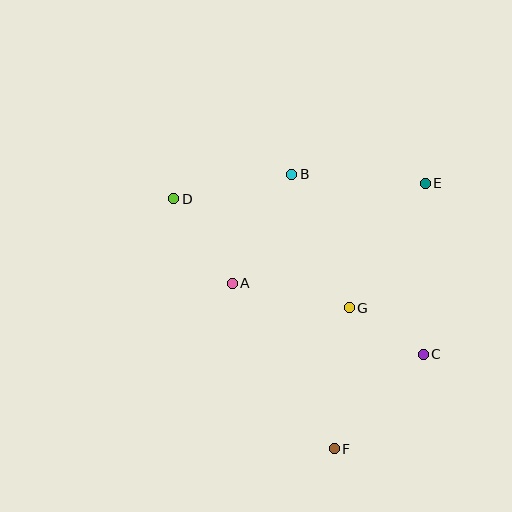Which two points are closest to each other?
Points C and G are closest to each other.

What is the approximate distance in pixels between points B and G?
The distance between B and G is approximately 145 pixels.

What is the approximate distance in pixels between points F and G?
The distance between F and G is approximately 142 pixels.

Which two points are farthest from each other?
Points D and F are farthest from each other.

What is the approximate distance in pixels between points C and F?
The distance between C and F is approximately 130 pixels.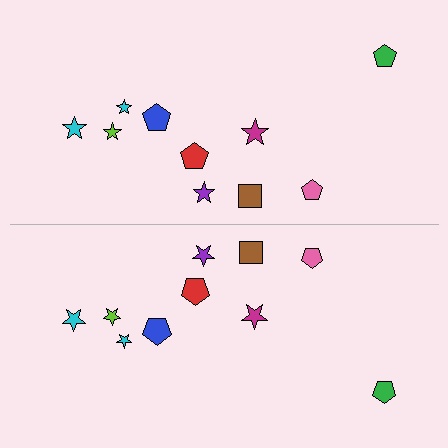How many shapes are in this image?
There are 20 shapes in this image.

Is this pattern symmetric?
Yes, this pattern has bilateral (reflection) symmetry.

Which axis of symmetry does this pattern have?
The pattern has a horizontal axis of symmetry running through the center of the image.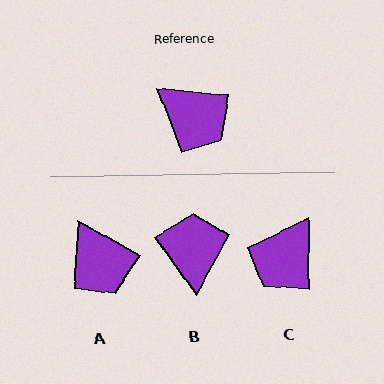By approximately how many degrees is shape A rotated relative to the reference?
Approximately 24 degrees clockwise.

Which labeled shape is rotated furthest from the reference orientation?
B, about 130 degrees away.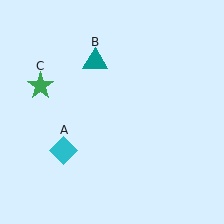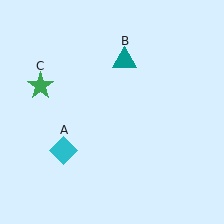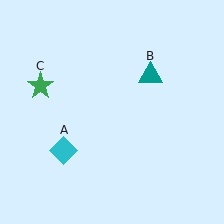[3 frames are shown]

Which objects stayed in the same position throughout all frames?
Cyan diamond (object A) and green star (object C) remained stationary.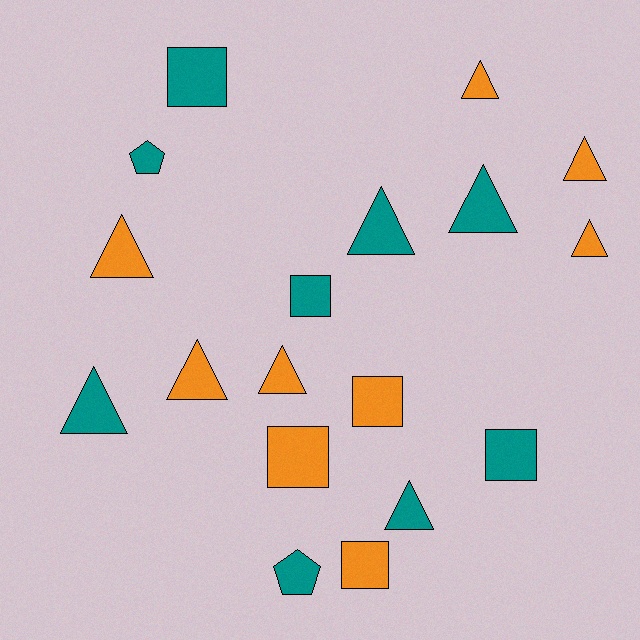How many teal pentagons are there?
There are 2 teal pentagons.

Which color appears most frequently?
Orange, with 9 objects.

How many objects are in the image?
There are 18 objects.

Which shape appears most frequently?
Triangle, with 10 objects.